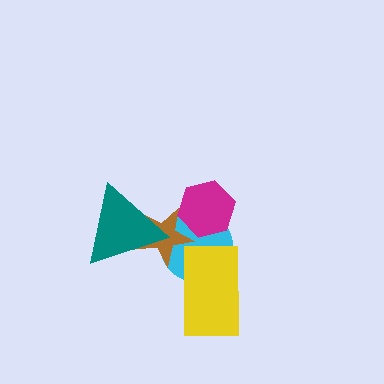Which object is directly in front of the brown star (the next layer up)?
The magenta hexagon is directly in front of the brown star.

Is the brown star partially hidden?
Yes, it is partially covered by another shape.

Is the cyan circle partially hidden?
Yes, it is partially covered by another shape.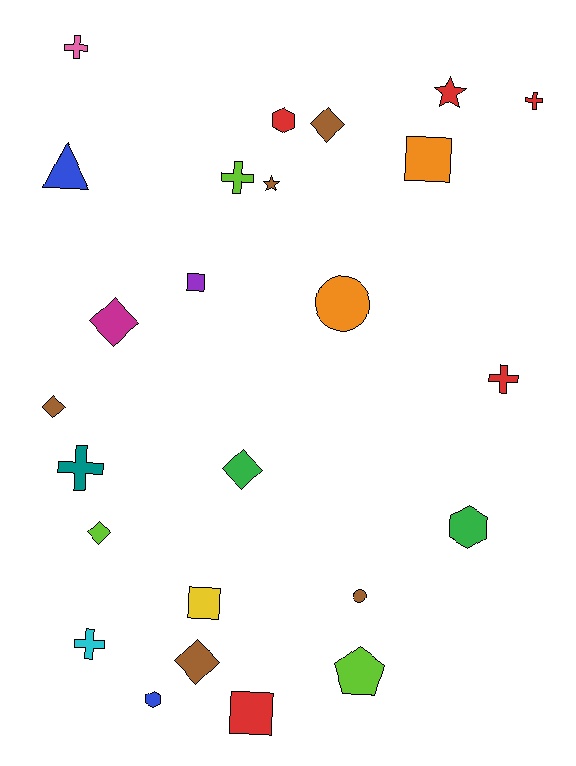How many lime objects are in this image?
There are 3 lime objects.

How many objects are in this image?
There are 25 objects.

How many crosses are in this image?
There are 6 crosses.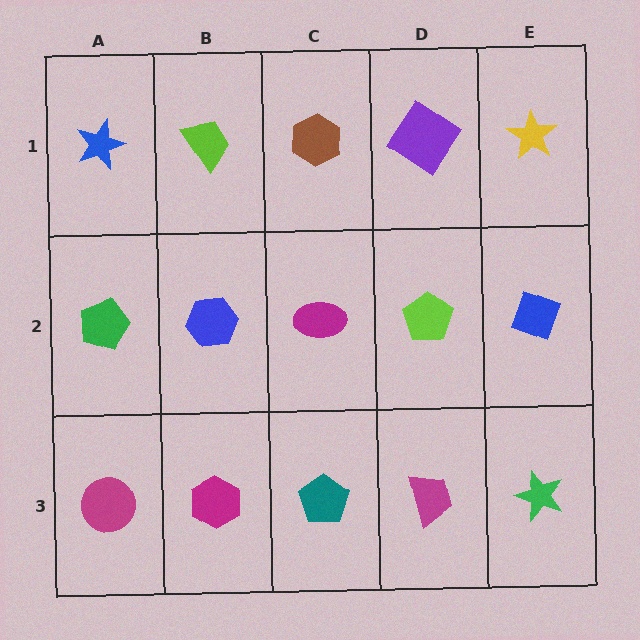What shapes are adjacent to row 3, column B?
A blue hexagon (row 2, column B), a magenta circle (row 3, column A), a teal pentagon (row 3, column C).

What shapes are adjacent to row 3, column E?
A blue diamond (row 2, column E), a magenta trapezoid (row 3, column D).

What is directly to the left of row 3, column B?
A magenta circle.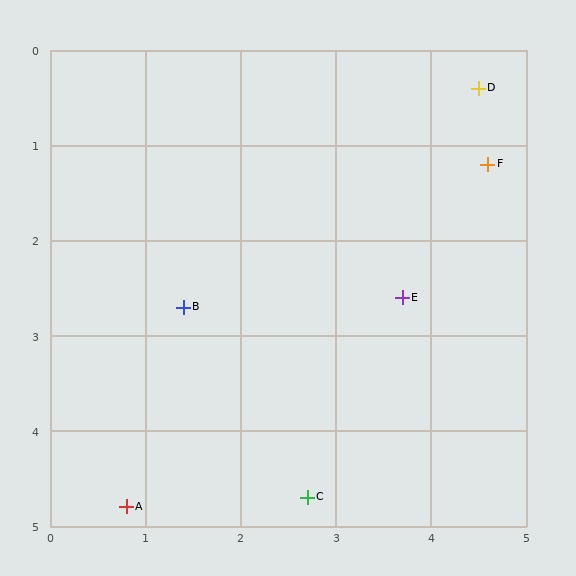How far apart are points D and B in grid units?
Points D and B are about 3.9 grid units apart.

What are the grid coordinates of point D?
Point D is at approximately (4.5, 0.4).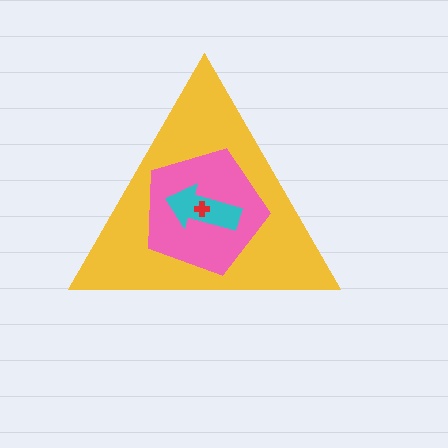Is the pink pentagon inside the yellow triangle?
Yes.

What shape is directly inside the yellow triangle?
The pink pentagon.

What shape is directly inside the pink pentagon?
The cyan arrow.